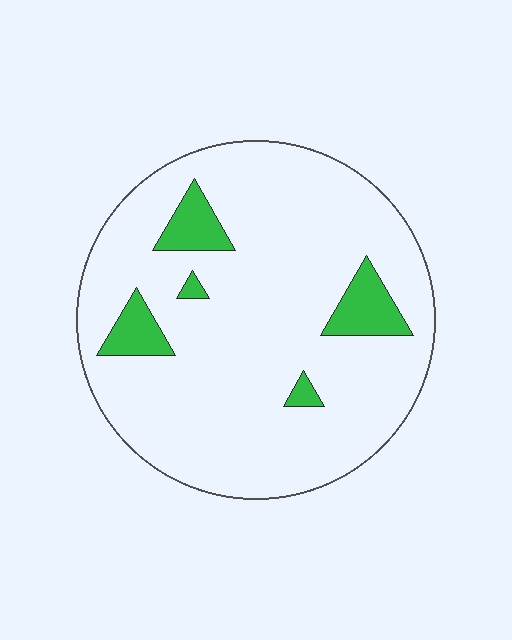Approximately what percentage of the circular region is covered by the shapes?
Approximately 10%.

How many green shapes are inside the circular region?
5.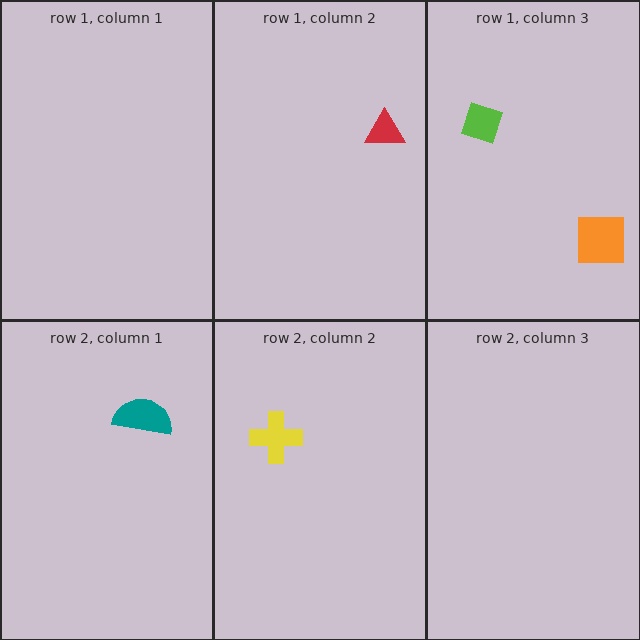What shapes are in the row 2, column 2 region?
The yellow cross.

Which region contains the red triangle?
The row 1, column 2 region.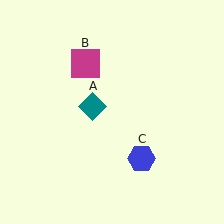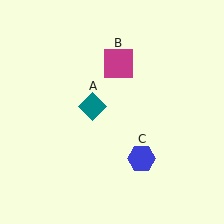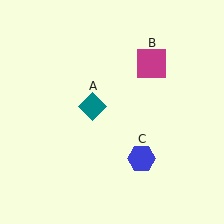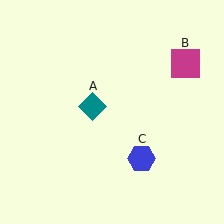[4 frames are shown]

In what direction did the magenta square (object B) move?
The magenta square (object B) moved right.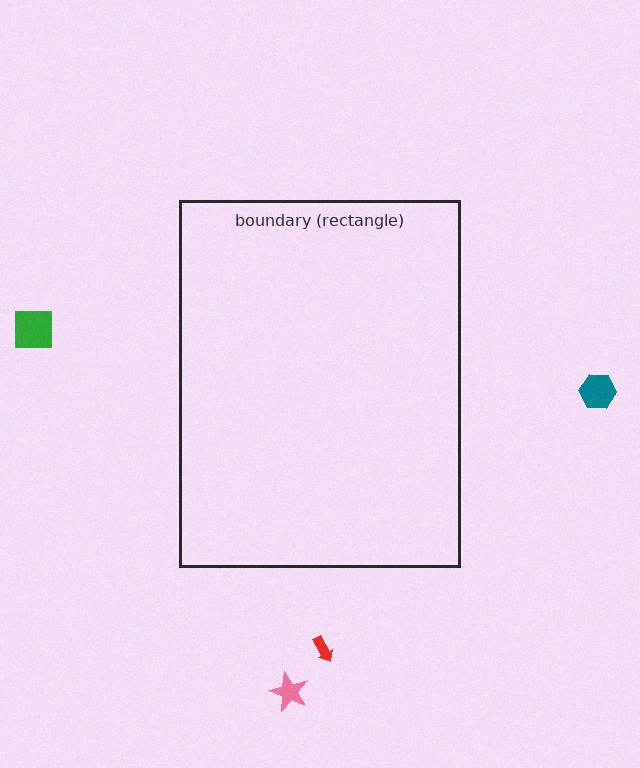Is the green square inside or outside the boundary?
Outside.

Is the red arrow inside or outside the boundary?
Outside.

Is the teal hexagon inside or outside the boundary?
Outside.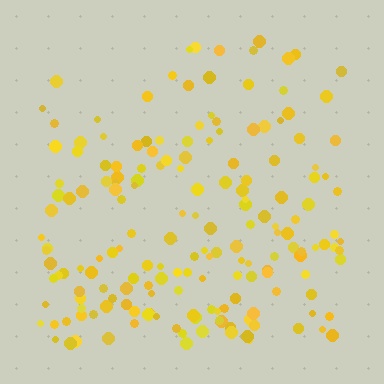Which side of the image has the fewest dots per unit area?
The top.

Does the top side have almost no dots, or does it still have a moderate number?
Still a moderate number, just noticeably fewer than the bottom.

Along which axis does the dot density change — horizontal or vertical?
Vertical.